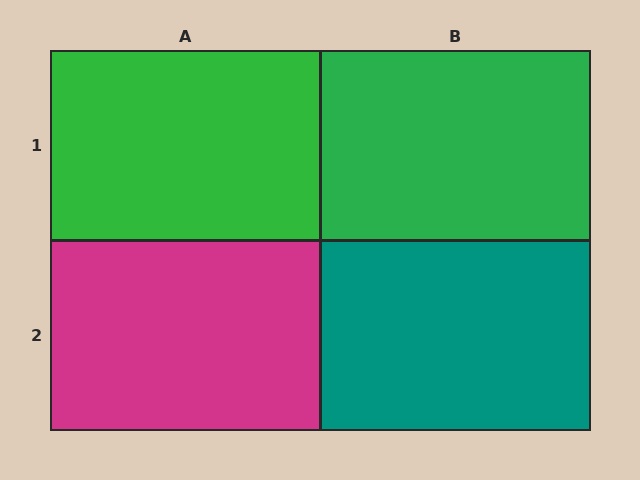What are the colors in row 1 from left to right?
Green, green.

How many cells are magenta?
1 cell is magenta.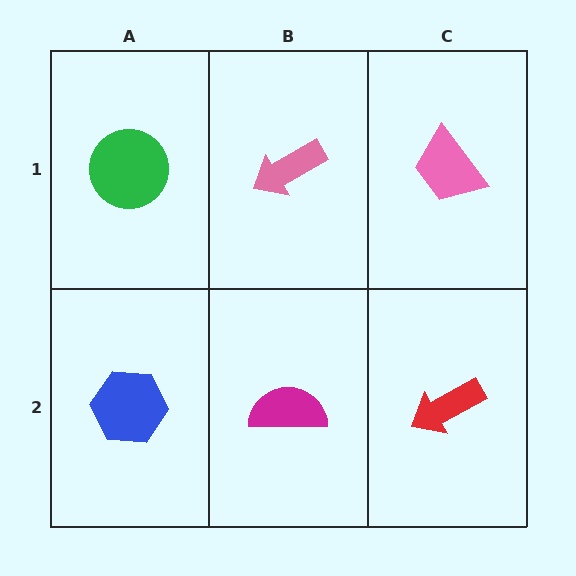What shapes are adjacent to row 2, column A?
A green circle (row 1, column A), a magenta semicircle (row 2, column B).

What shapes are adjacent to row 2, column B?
A pink arrow (row 1, column B), a blue hexagon (row 2, column A), a red arrow (row 2, column C).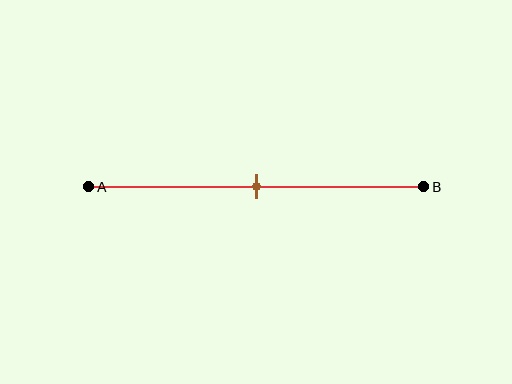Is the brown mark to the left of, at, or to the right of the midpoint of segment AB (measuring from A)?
The brown mark is approximately at the midpoint of segment AB.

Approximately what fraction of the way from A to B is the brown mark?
The brown mark is approximately 50% of the way from A to B.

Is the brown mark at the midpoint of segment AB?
Yes, the mark is approximately at the midpoint.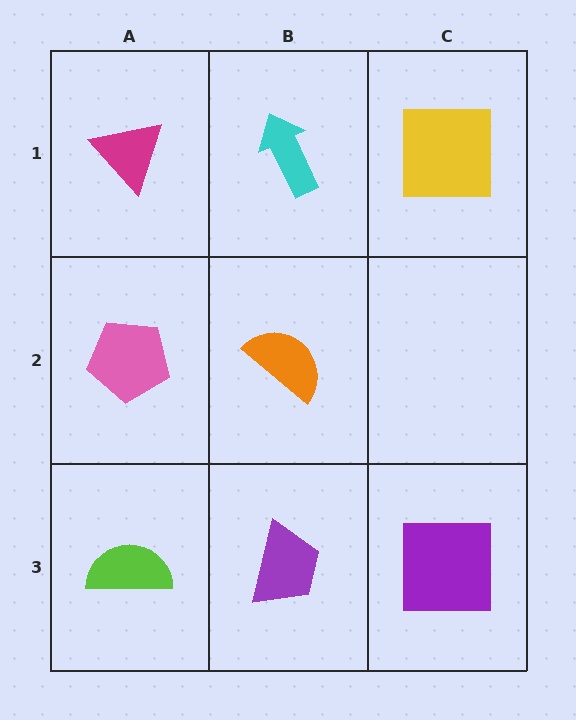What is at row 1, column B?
A cyan arrow.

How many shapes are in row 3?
3 shapes.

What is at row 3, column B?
A purple trapezoid.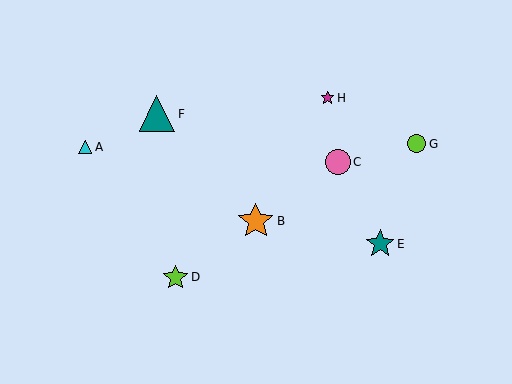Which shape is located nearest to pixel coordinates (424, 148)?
The lime circle (labeled G) at (417, 144) is nearest to that location.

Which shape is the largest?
The orange star (labeled B) is the largest.